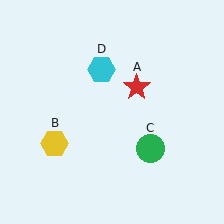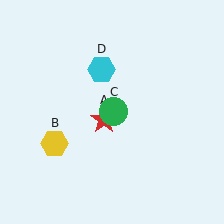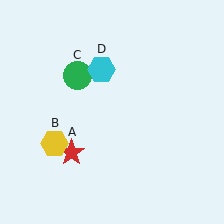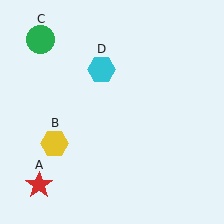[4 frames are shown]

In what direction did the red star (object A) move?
The red star (object A) moved down and to the left.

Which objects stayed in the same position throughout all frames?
Yellow hexagon (object B) and cyan hexagon (object D) remained stationary.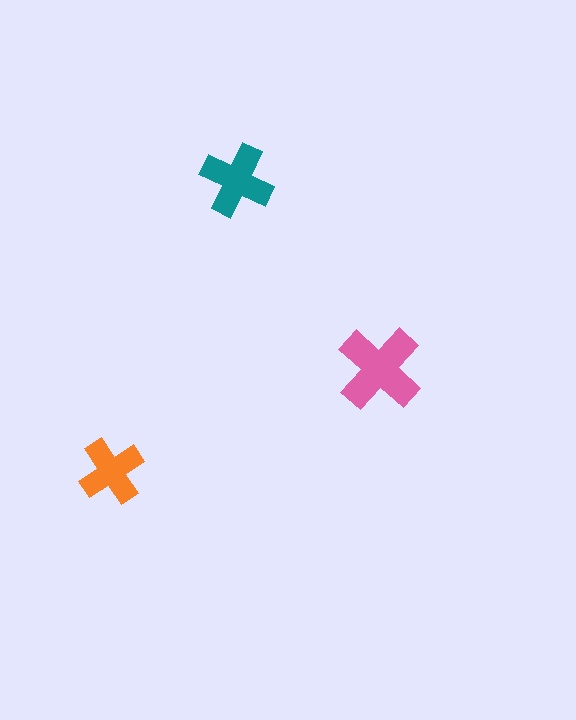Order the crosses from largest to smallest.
the pink one, the teal one, the orange one.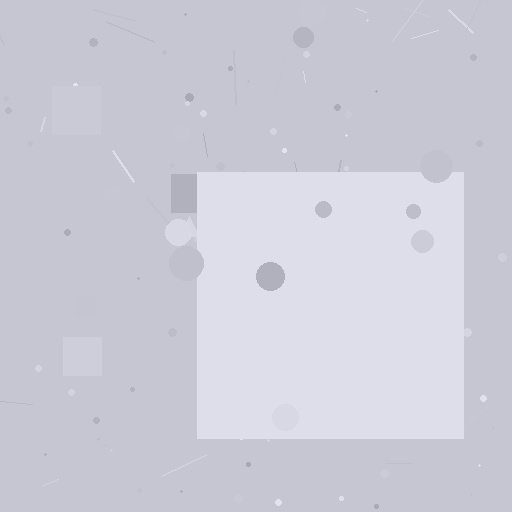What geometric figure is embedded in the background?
A square is embedded in the background.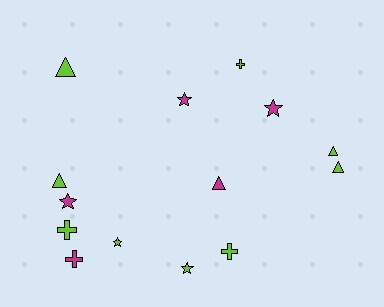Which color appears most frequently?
Lime, with 9 objects.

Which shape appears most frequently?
Triangle, with 5 objects.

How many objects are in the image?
There are 14 objects.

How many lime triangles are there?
There are 4 lime triangles.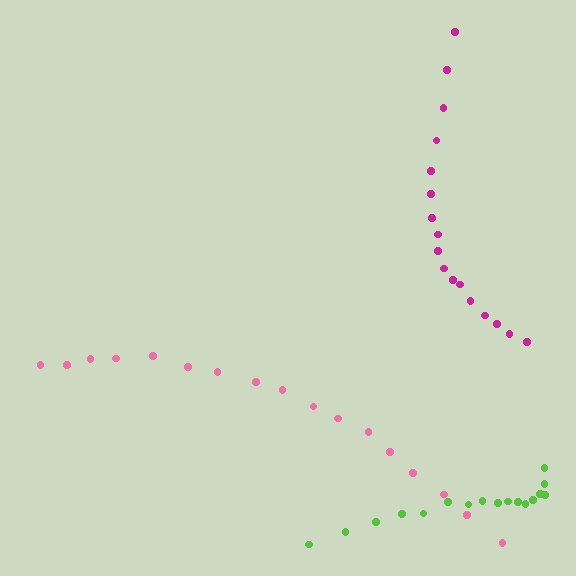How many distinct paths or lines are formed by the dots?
There are 3 distinct paths.